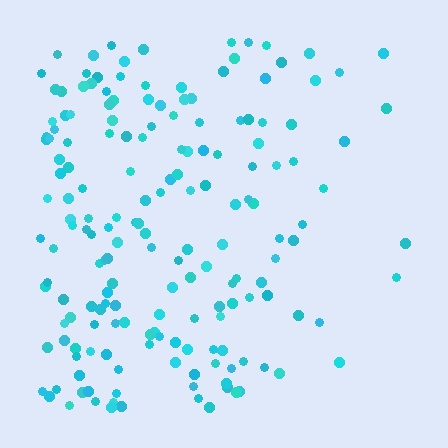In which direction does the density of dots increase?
From right to left, with the left side densest.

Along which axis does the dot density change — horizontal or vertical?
Horizontal.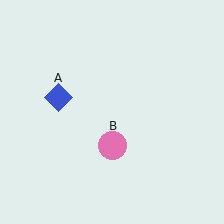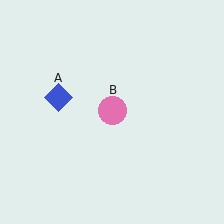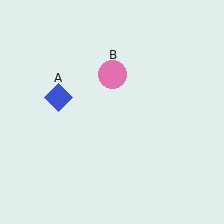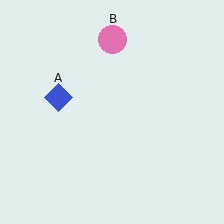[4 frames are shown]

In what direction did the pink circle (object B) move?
The pink circle (object B) moved up.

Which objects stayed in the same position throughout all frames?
Blue diamond (object A) remained stationary.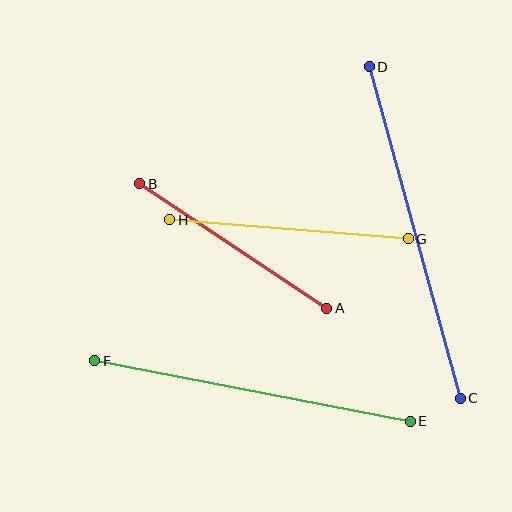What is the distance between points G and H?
The distance is approximately 239 pixels.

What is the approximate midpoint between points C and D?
The midpoint is at approximately (415, 232) pixels.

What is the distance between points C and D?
The distance is approximately 343 pixels.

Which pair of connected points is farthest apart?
Points C and D are farthest apart.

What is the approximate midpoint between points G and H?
The midpoint is at approximately (289, 229) pixels.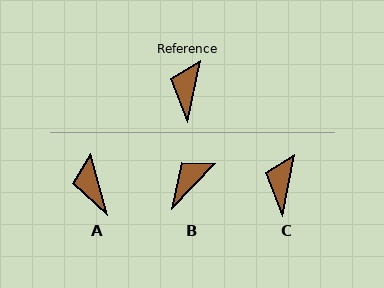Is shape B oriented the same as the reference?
No, it is off by about 33 degrees.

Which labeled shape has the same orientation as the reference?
C.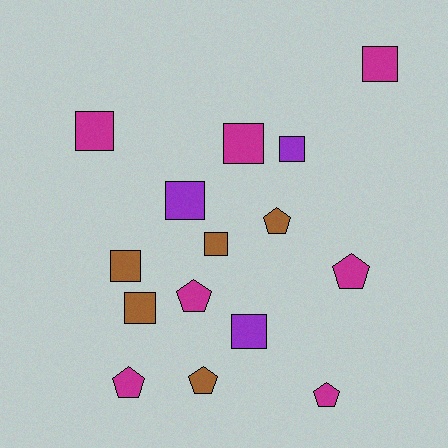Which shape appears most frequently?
Square, with 9 objects.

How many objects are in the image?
There are 15 objects.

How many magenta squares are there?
There are 3 magenta squares.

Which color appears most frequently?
Magenta, with 7 objects.